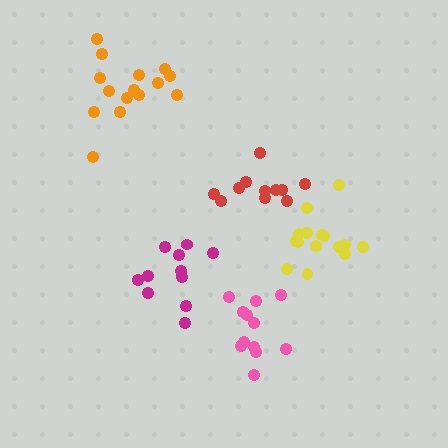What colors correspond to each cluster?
The clusters are colored: yellow, orange, red, magenta, pink.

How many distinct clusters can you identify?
There are 5 distinct clusters.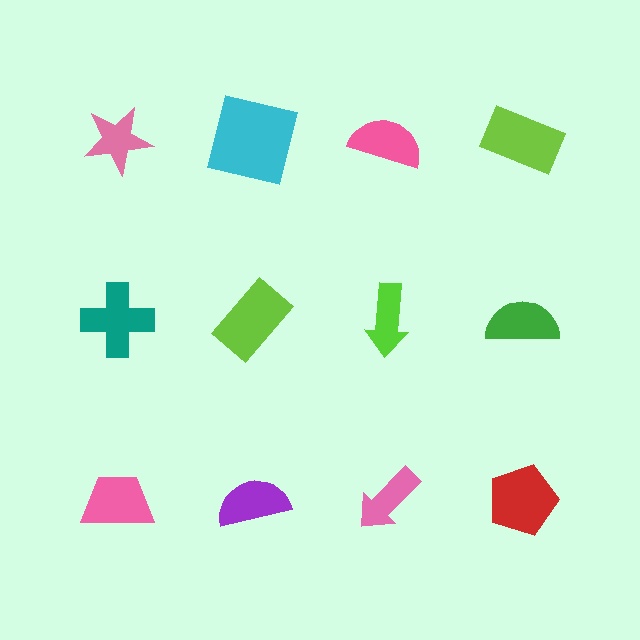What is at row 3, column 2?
A purple semicircle.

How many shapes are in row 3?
4 shapes.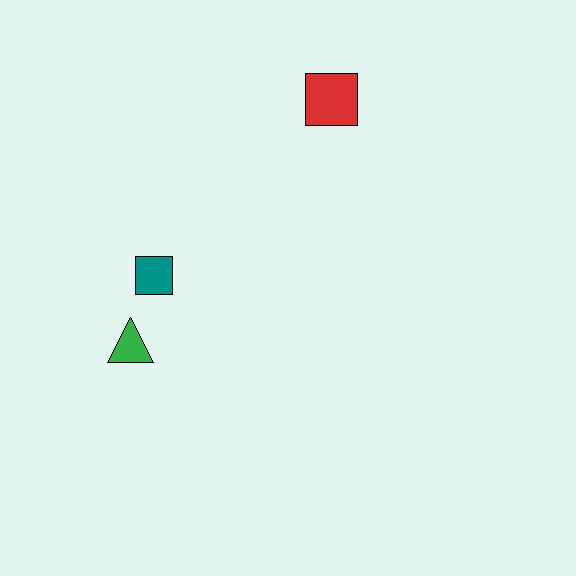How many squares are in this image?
There are 2 squares.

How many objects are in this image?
There are 3 objects.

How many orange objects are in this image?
There are no orange objects.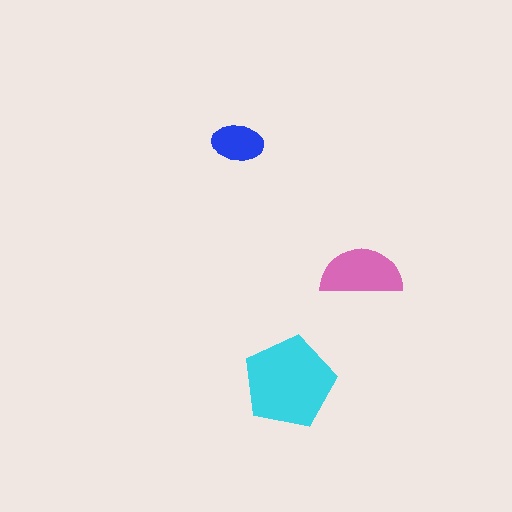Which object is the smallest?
The blue ellipse.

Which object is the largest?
The cyan pentagon.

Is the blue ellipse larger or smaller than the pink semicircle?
Smaller.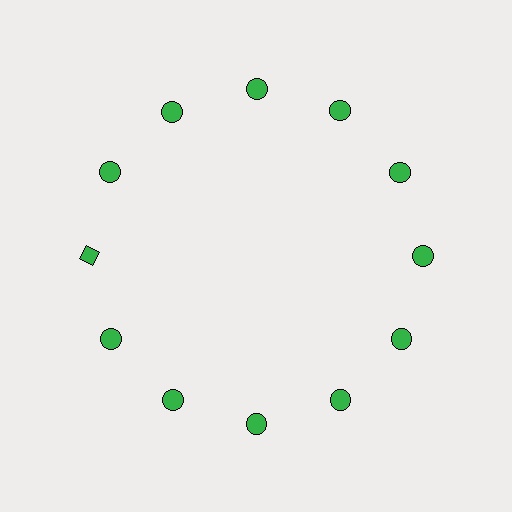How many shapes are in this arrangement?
There are 12 shapes arranged in a ring pattern.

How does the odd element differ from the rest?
It has a different shape: diamond instead of circle.